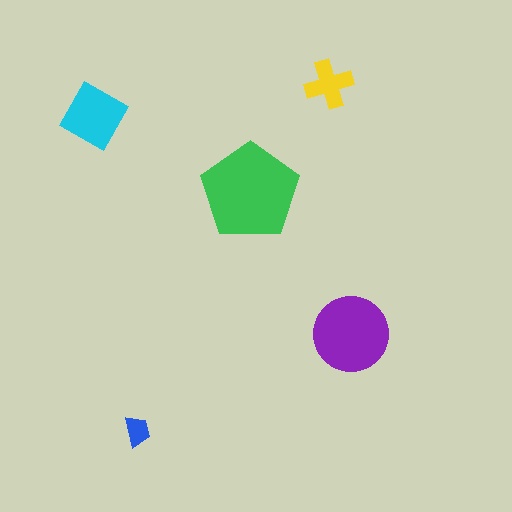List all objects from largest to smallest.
The green pentagon, the purple circle, the cyan diamond, the yellow cross, the blue trapezoid.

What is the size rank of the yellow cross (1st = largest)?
4th.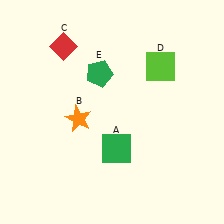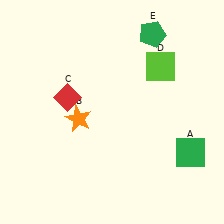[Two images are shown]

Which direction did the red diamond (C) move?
The red diamond (C) moved down.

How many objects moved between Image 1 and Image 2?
3 objects moved between the two images.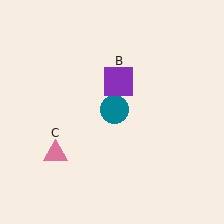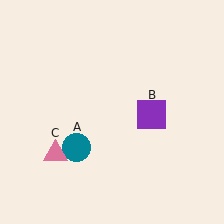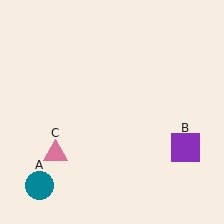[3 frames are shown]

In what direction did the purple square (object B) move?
The purple square (object B) moved down and to the right.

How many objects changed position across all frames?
2 objects changed position: teal circle (object A), purple square (object B).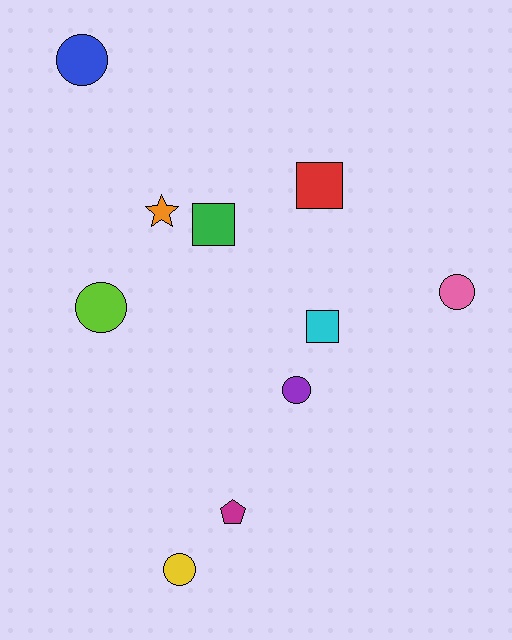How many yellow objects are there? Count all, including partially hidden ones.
There is 1 yellow object.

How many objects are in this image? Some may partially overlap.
There are 10 objects.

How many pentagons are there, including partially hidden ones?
There is 1 pentagon.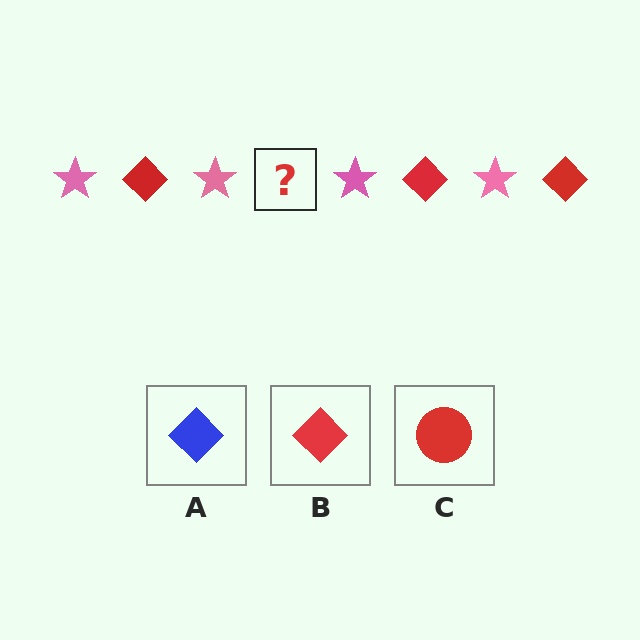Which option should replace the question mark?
Option B.